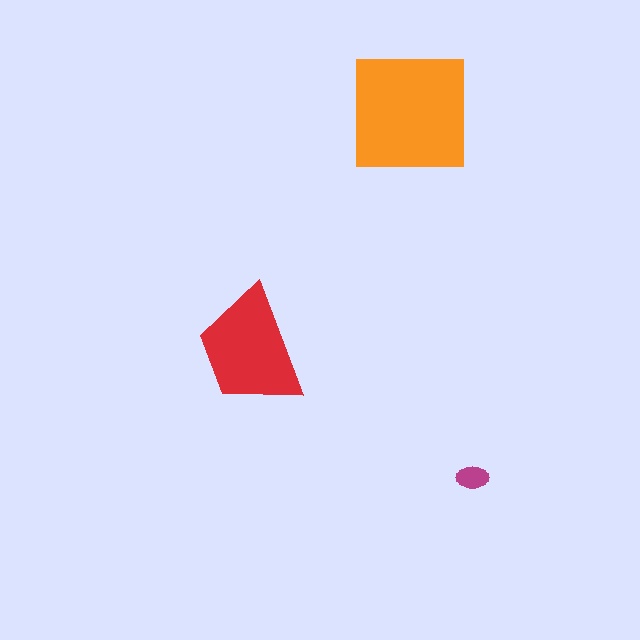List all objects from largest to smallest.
The orange square, the red trapezoid, the magenta ellipse.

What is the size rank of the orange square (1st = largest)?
1st.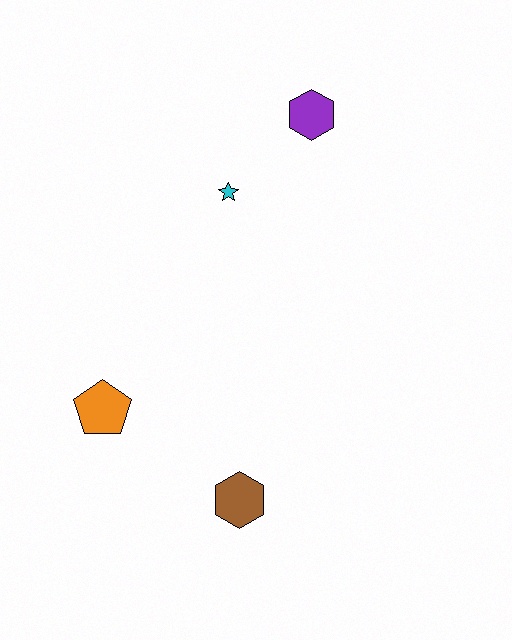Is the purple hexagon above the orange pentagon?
Yes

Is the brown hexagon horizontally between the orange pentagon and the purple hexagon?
Yes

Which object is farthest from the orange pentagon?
The purple hexagon is farthest from the orange pentagon.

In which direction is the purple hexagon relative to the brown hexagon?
The purple hexagon is above the brown hexagon.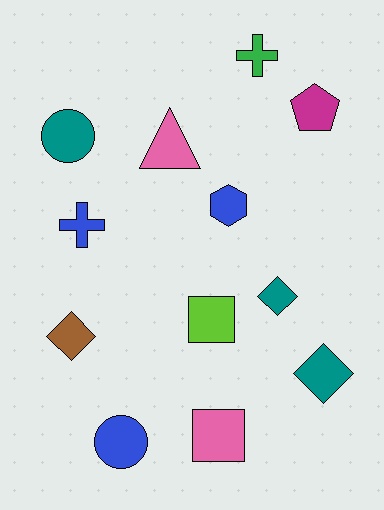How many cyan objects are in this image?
There are no cyan objects.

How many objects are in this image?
There are 12 objects.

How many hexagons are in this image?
There is 1 hexagon.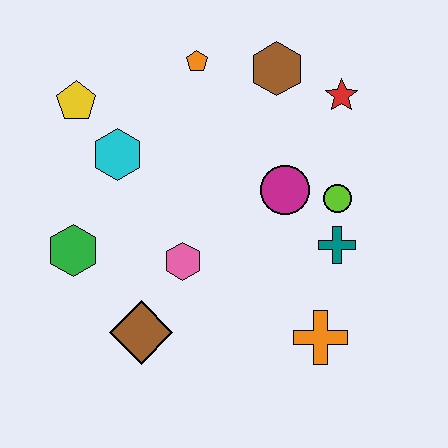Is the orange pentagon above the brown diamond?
Yes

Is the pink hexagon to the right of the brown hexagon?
No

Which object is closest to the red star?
The brown hexagon is closest to the red star.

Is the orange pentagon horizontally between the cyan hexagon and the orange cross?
Yes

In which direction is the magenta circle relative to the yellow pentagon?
The magenta circle is to the right of the yellow pentagon.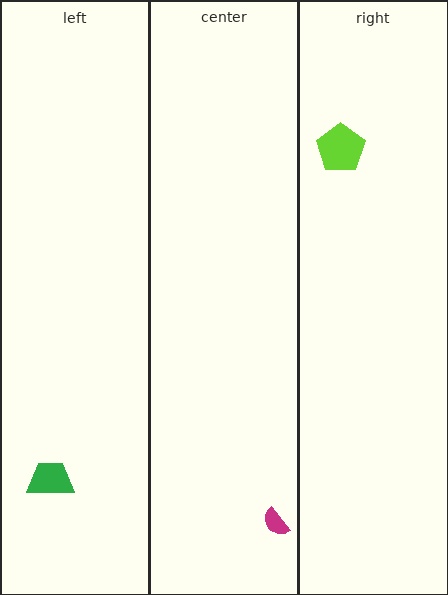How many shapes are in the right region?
1.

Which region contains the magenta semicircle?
The center region.